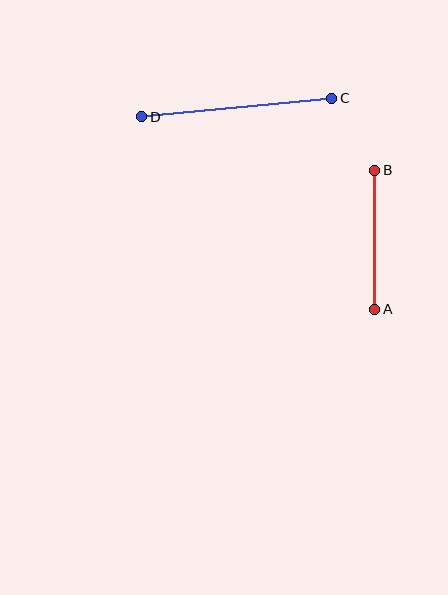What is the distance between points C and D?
The distance is approximately 191 pixels.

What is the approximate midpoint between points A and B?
The midpoint is at approximately (375, 240) pixels.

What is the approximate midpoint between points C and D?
The midpoint is at approximately (237, 107) pixels.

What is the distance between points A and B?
The distance is approximately 139 pixels.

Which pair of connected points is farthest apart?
Points C and D are farthest apart.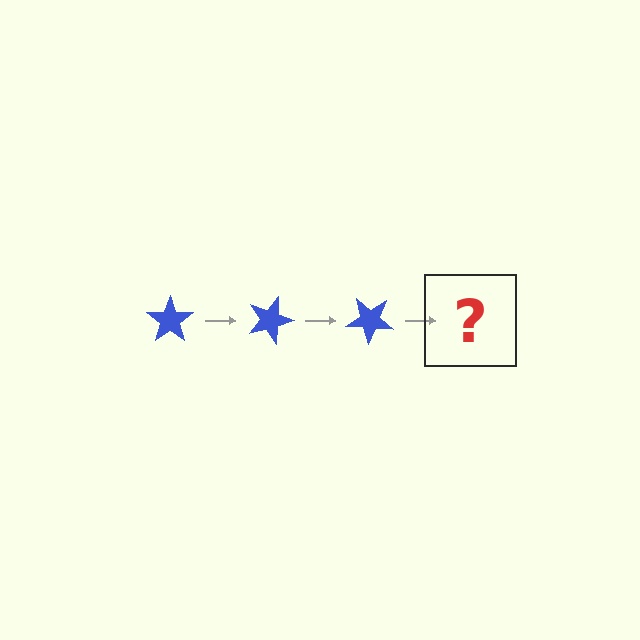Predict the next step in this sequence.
The next step is a blue star rotated 60 degrees.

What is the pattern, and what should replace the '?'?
The pattern is that the star rotates 20 degrees each step. The '?' should be a blue star rotated 60 degrees.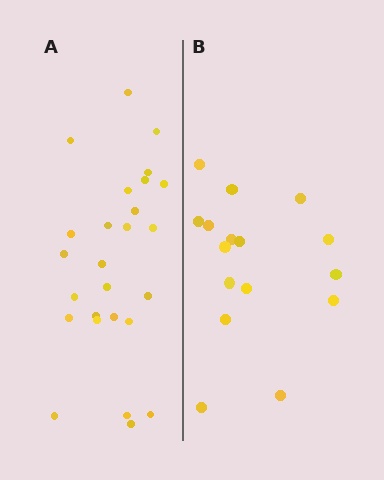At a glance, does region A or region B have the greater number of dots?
Region A (the left region) has more dots.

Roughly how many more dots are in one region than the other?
Region A has roughly 10 or so more dots than region B.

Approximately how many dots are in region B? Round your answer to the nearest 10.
About 20 dots. (The exact count is 16, which rounds to 20.)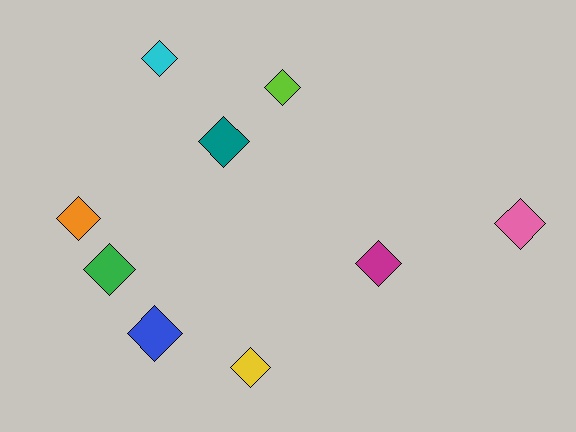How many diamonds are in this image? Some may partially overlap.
There are 9 diamonds.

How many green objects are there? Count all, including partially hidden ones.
There is 1 green object.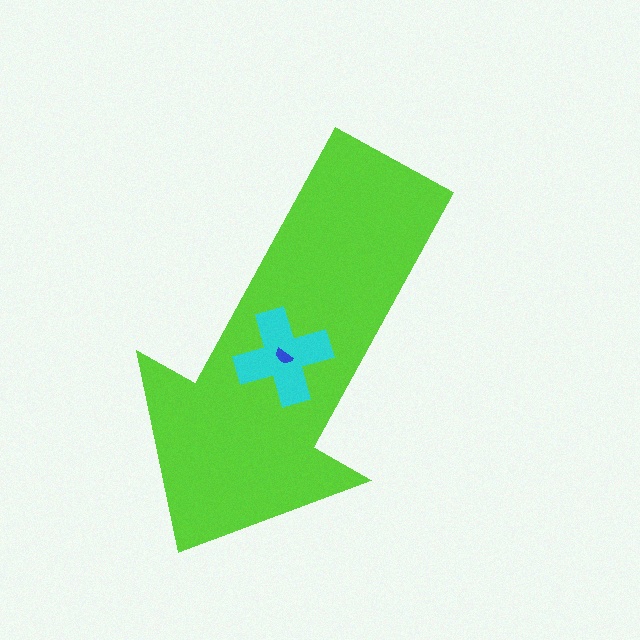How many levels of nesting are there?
3.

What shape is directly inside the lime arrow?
The cyan cross.